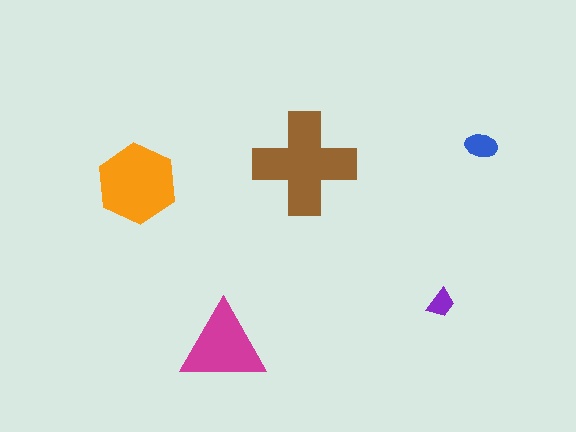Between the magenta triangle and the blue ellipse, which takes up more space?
The magenta triangle.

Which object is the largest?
The brown cross.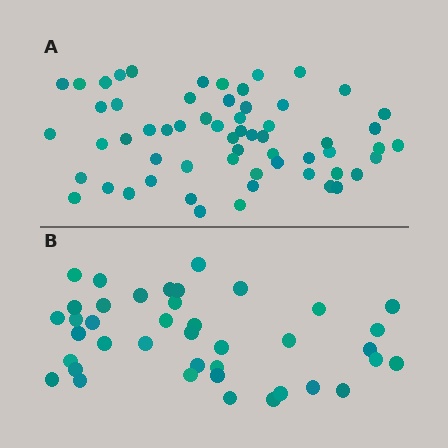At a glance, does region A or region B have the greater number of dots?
Region A (the top region) has more dots.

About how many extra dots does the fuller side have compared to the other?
Region A has approximately 20 more dots than region B.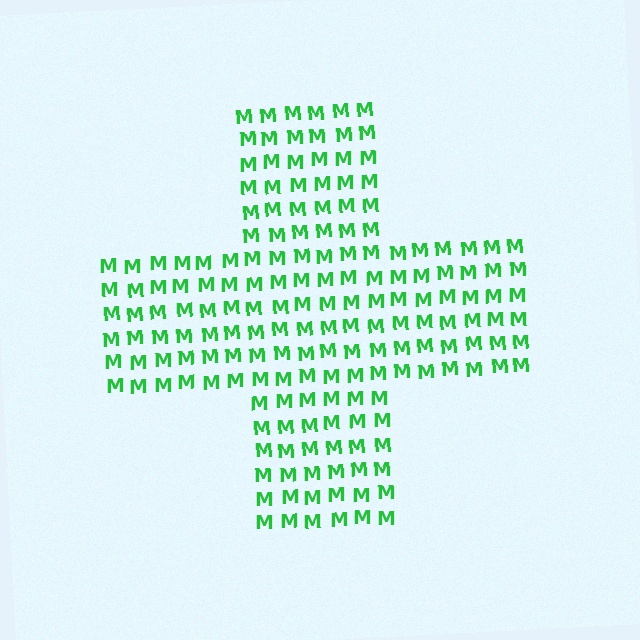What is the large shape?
The large shape is a cross.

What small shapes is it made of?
It is made of small letter M's.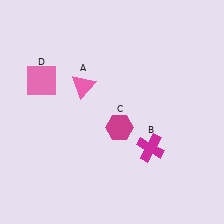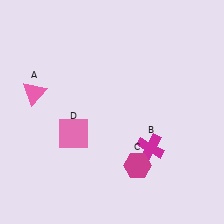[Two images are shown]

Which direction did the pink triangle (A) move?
The pink triangle (A) moved left.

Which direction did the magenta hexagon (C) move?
The magenta hexagon (C) moved down.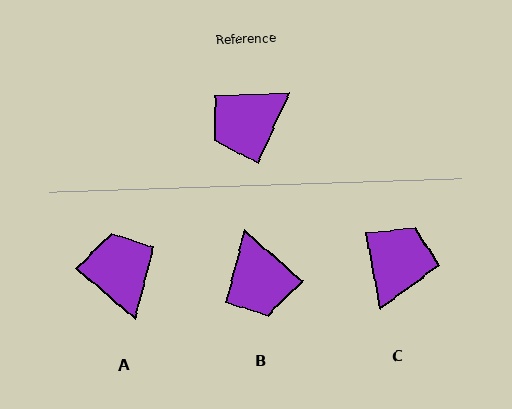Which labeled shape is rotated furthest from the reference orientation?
C, about 146 degrees away.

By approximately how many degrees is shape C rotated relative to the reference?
Approximately 146 degrees clockwise.